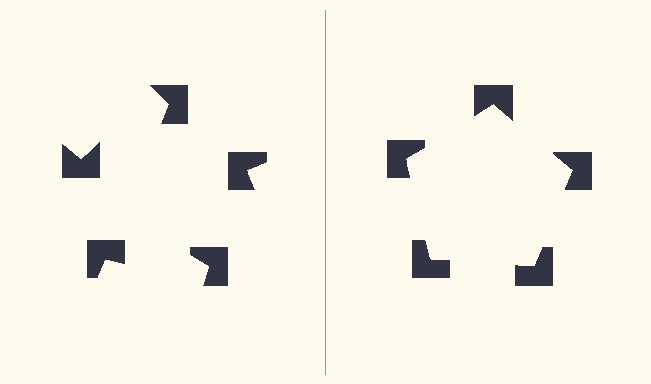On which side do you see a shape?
An illusory pentagon appears on the right side. On the left side the wedge cuts are rotated, so no coherent shape forms.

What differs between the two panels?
The notched squares are positioned identically on both sides; only the wedge orientations differ. On the right they align to a pentagon; on the left they are misaligned.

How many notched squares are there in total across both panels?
10 — 5 on each side.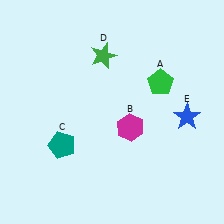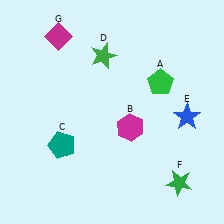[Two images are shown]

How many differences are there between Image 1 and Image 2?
There are 2 differences between the two images.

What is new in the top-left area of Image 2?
A magenta diamond (G) was added in the top-left area of Image 2.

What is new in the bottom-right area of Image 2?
A green star (F) was added in the bottom-right area of Image 2.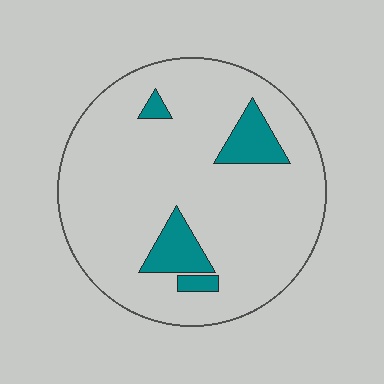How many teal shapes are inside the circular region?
4.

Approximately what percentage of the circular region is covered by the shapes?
Approximately 10%.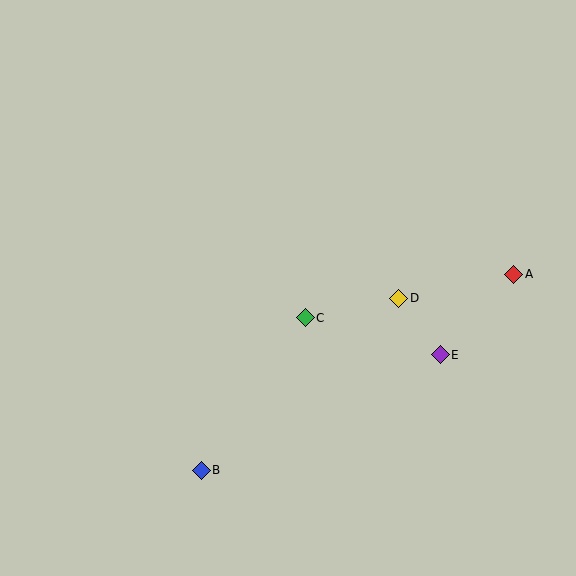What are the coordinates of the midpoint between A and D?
The midpoint between A and D is at (456, 286).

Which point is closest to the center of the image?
Point C at (305, 318) is closest to the center.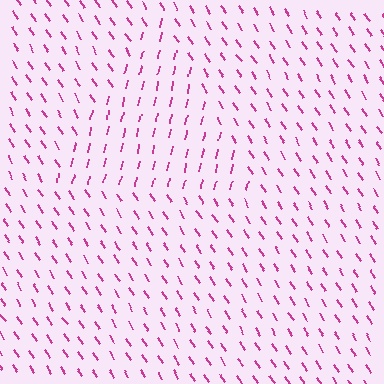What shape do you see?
I see a triangle.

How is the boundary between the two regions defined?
The boundary is defined purely by a change in line orientation (approximately 45 degrees difference). All lines are the same color and thickness.